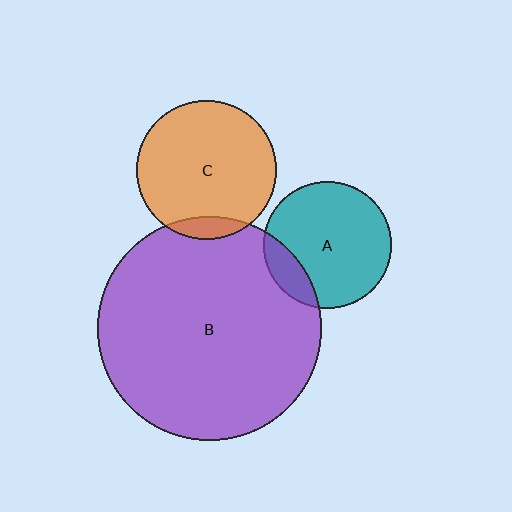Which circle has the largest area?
Circle B (purple).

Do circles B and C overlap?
Yes.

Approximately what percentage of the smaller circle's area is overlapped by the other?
Approximately 10%.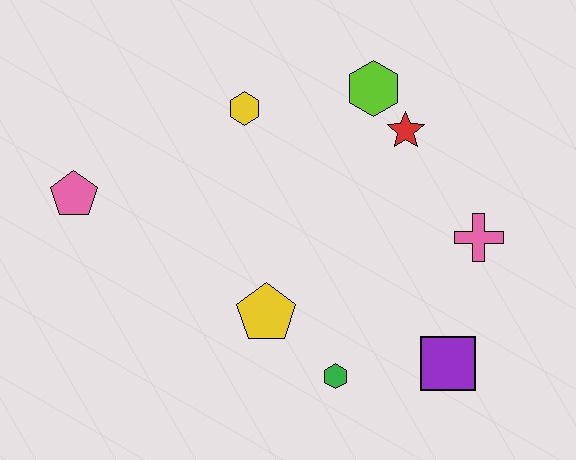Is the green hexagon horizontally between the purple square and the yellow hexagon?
Yes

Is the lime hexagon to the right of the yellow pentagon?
Yes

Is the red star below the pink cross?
No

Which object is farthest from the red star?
The pink pentagon is farthest from the red star.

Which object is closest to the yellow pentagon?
The green hexagon is closest to the yellow pentagon.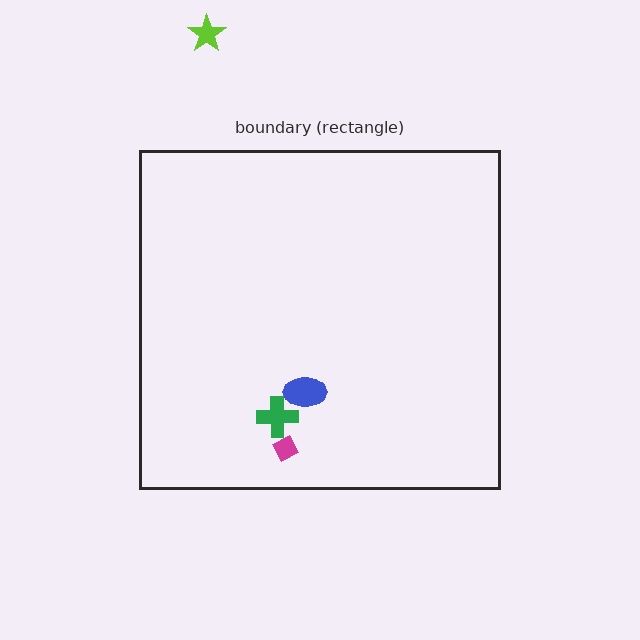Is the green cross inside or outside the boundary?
Inside.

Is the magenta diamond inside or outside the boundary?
Inside.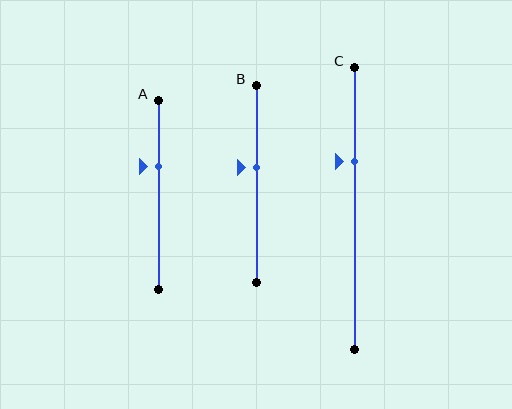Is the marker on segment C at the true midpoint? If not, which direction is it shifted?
No, the marker on segment C is shifted upward by about 17% of the segment length.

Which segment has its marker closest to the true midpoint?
Segment B has its marker closest to the true midpoint.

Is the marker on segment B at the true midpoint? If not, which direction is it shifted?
No, the marker on segment B is shifted upward by about 8% of the segment length.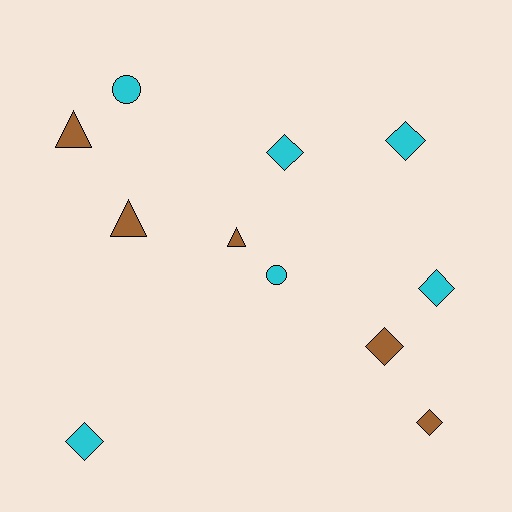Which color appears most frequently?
Cyan, with 6 objects.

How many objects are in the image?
There are 11 objects.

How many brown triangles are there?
There are 3 brown triangles.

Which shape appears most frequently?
Diamond, with 6 objects.